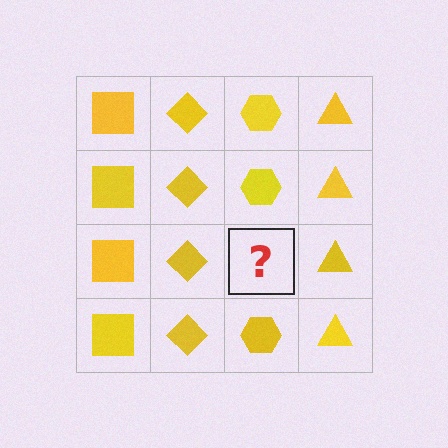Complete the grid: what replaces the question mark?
The question mark should be replaced with a yellow hexagon.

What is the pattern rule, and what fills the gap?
The rule is that each column has a consistent shape. The gap should be filled with a yellow hexagon.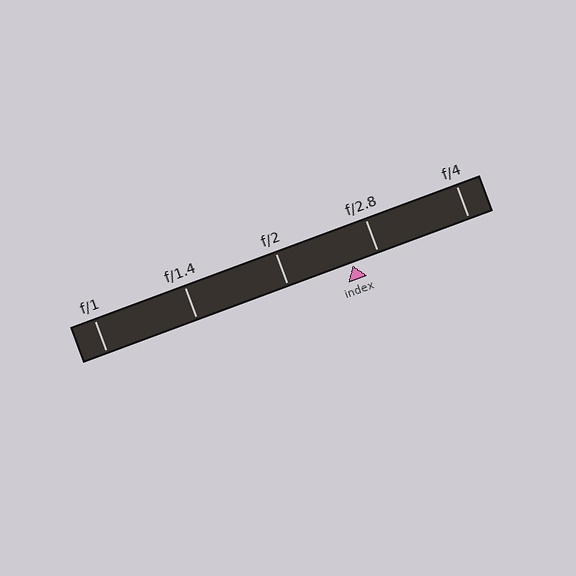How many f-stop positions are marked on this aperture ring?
There are 5 f-stop positions marked.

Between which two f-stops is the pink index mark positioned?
The index mark is between f/2 and f/2.8.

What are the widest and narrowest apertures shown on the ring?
The widest aperture shown is f/1 and the narrowest is f/4.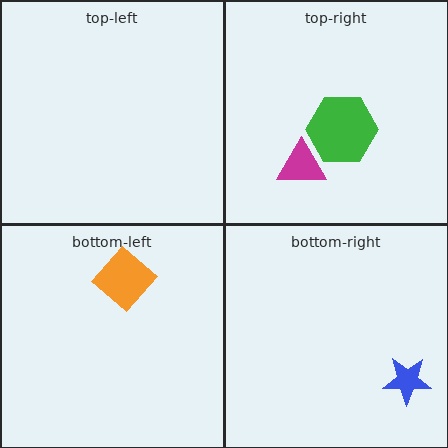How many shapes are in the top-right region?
2.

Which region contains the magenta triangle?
The top-right region.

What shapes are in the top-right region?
The magenta triangle, the green hexagon.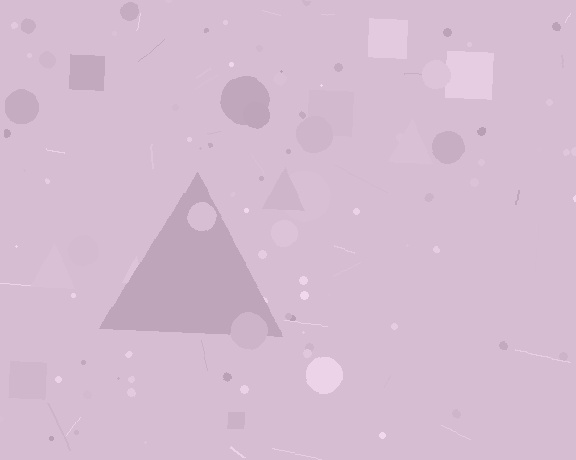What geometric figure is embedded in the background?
A triangle is embedded in the background.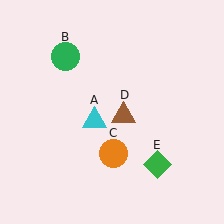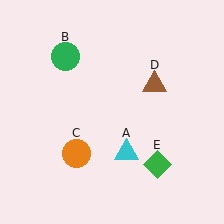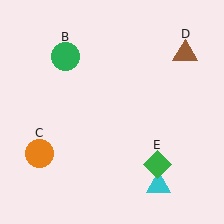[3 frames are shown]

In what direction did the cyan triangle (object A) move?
The cyan triangle (object A) moved down and to the right.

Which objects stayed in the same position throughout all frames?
Green circle (object B) and green diamond (object E) remained stationary.